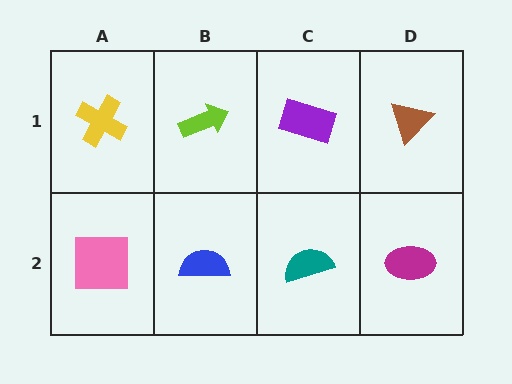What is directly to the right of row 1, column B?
A purple rectangle.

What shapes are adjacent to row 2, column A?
A yellow cross (row 1, column A), a blue semicircle (row 2, column B).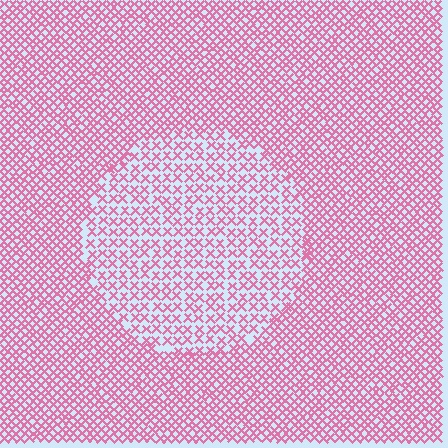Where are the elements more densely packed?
The elements are more densely packed outside the circle boundary.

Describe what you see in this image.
The image contains small pink elements arranged at two different densities. A circle-shaped region is visible where the elements are less densely packed than the surrounding area.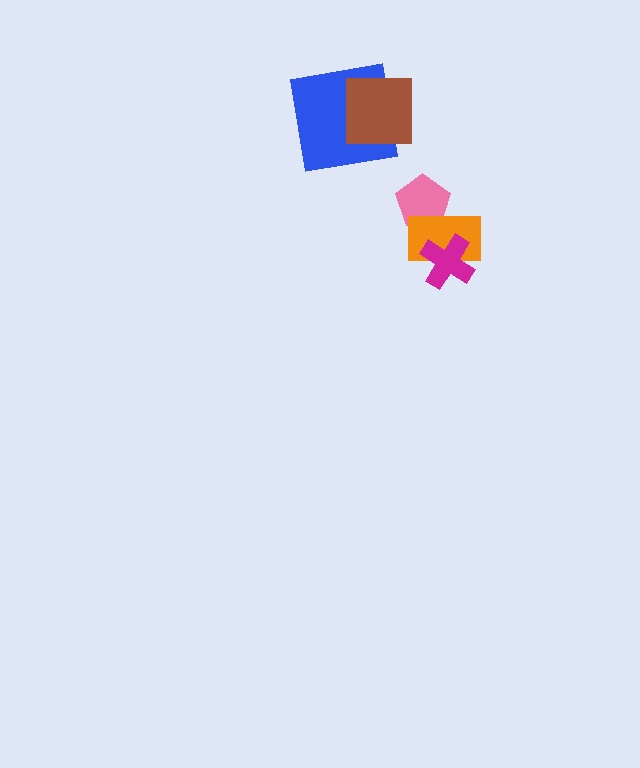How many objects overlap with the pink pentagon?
1 object overlaps with the pink pentagon.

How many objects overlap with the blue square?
1 object overlaps with the blue square.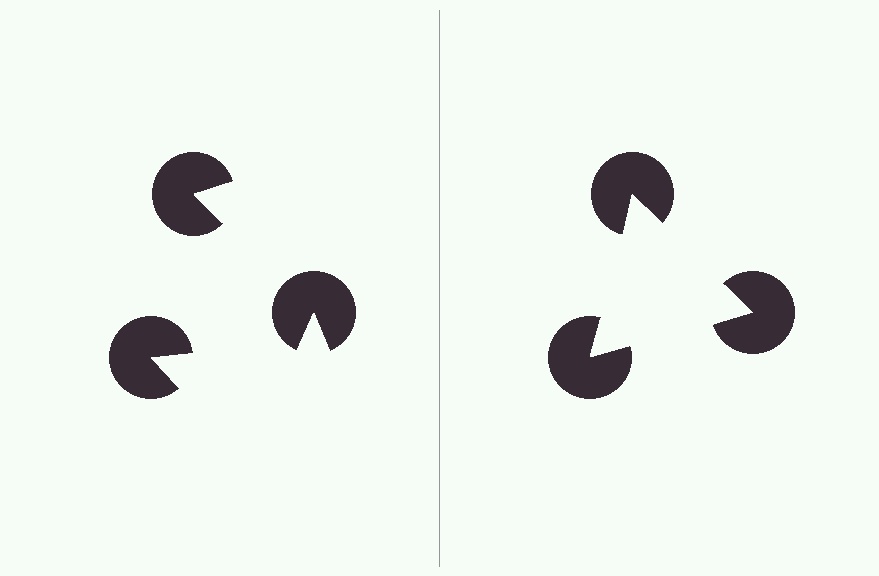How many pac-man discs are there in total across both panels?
6 — 3 on each side.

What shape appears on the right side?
An illusory triangle.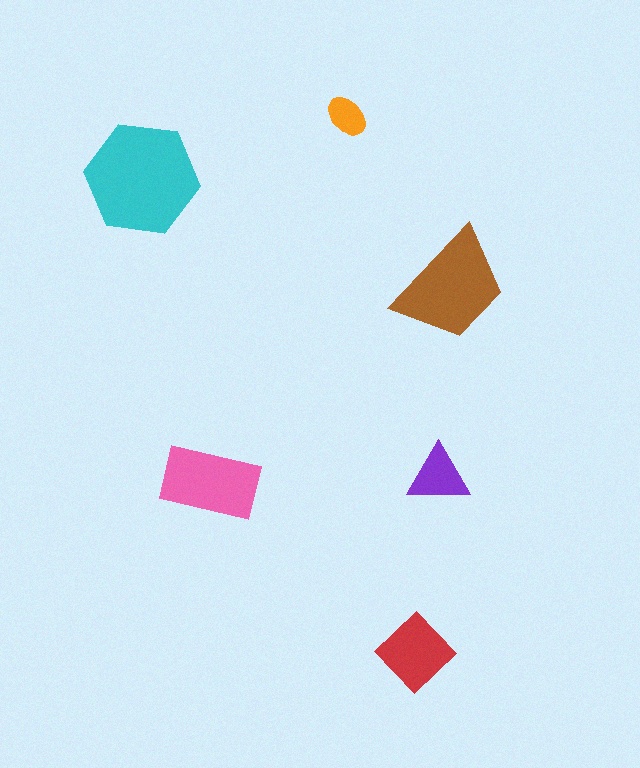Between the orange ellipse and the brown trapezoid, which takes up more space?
The brown trapezoid.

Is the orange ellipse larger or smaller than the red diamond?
Smaller.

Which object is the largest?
The cyan hexagon.